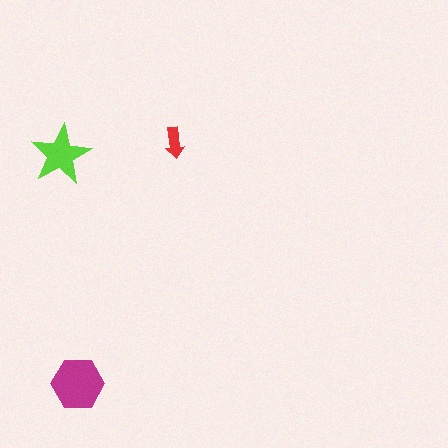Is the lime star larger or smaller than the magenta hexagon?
Smaller.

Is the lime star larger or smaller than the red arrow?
Larger.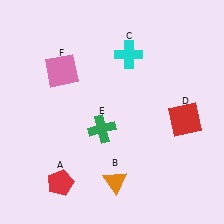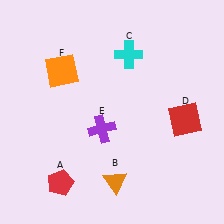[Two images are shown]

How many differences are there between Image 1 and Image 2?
There are 2 differences between the two images.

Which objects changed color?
E changed from green to purple. F changed from pink to orange.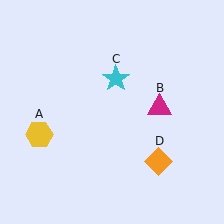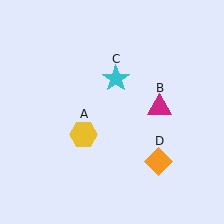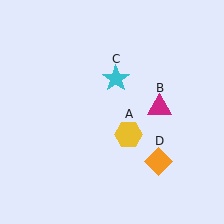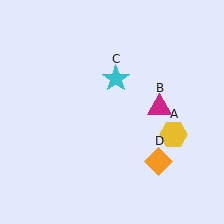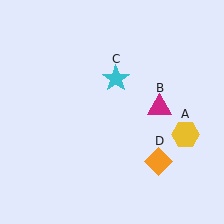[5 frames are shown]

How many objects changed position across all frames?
1 object changed position: yellow hexagon (object A).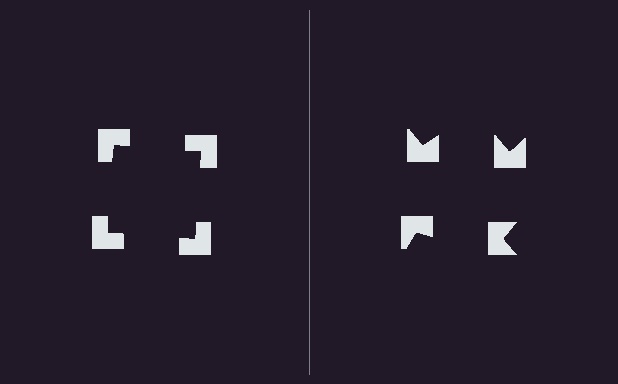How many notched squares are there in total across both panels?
8 — 4 on each side.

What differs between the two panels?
The notched squares are positioned identically on both sides; only the wedge orientations differ. On the left they align to a square; on the right they are misaligned.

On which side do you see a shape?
An illusory square appears on the left side. On the right side the wedge cuts are rotated, so no coherent shape forms.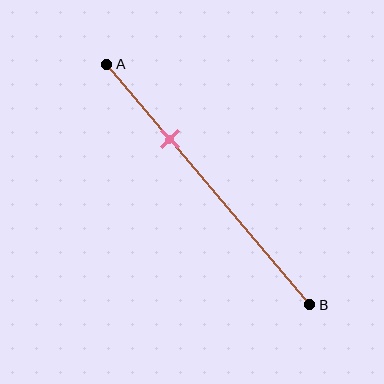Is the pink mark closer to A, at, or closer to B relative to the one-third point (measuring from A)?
The pink mark is approximately at the one-third point of segment AB.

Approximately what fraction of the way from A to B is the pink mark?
The pink mark is approximately 30% of the way from A to B.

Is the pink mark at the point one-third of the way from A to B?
Yes, the mark is approximately at the one-third point.